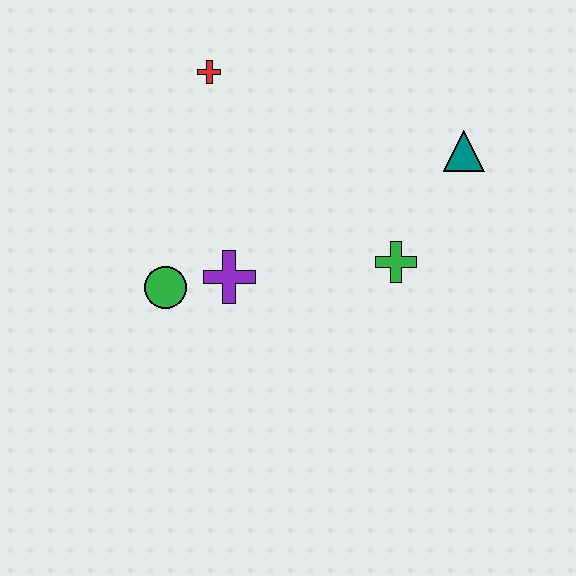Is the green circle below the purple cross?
Yes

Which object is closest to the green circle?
The purple cross is closest to the green circle.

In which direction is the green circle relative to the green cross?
The green circle is to the left of the green cross.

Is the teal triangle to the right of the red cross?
Yes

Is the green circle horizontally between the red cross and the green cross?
No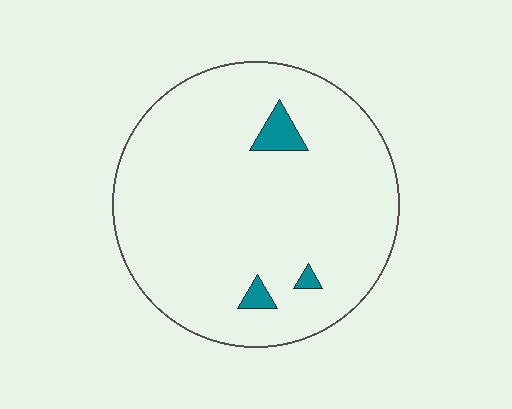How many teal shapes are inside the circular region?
3.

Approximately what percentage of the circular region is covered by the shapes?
Approximately 5%.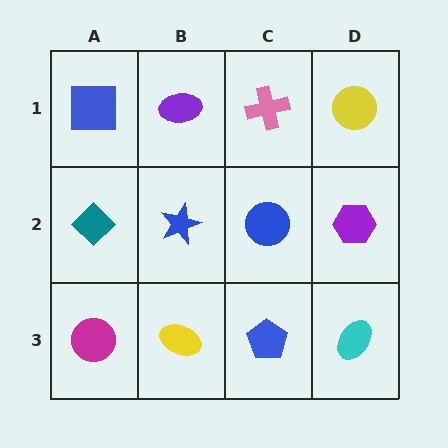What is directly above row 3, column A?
A teal diamond.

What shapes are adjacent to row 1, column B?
A blue star (row 2, column B), a blue square (row 1, column A), a pink cross (row 1, column C).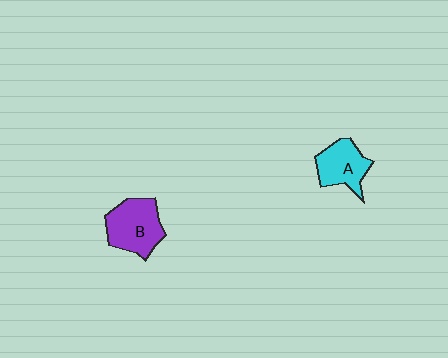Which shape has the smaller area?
Shape A (cyan).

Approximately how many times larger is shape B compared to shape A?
Approximately 1.3 times.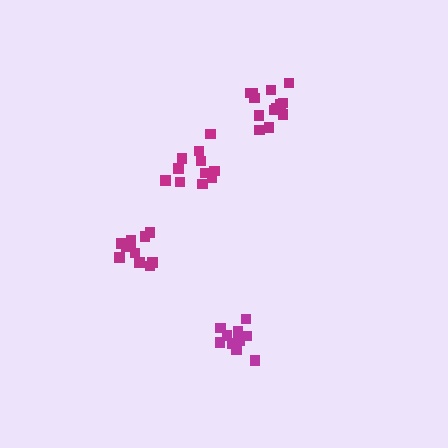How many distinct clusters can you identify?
There are 4 distinct clusters.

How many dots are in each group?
Group 1: 11 dots, Group 2: 11 dots, Group 3: 11 dots, Group 4: 13 dots (46 total).